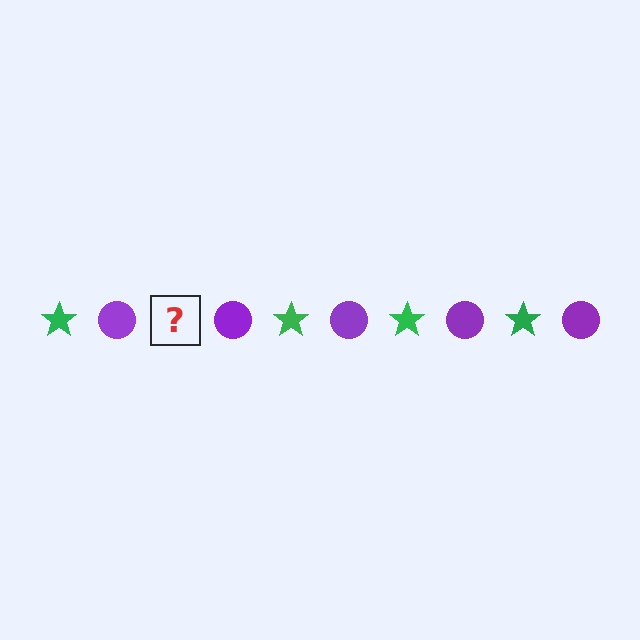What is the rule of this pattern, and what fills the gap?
The rule is that the pattern alternates between green star and purple circle. The gap should be filled with a green star.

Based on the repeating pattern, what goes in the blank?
The blank should be a green star.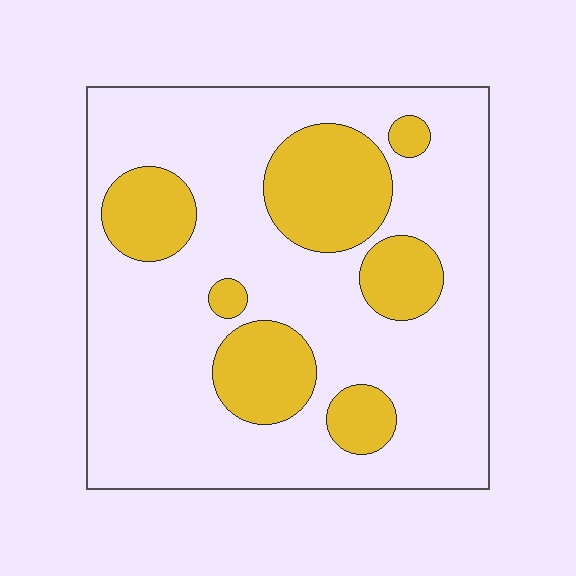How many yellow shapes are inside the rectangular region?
7.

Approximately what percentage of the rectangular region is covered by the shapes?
Approximately 25%.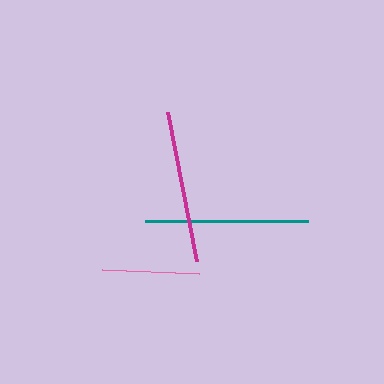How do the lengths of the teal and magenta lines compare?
The teal and magenta lines are approximately the same length.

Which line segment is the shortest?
The pink line is the shortest at approximately 97 pixels.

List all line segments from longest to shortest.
From longest to shortest: teal, magenta, pink.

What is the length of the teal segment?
The teal segment is approximately 163 pixels long.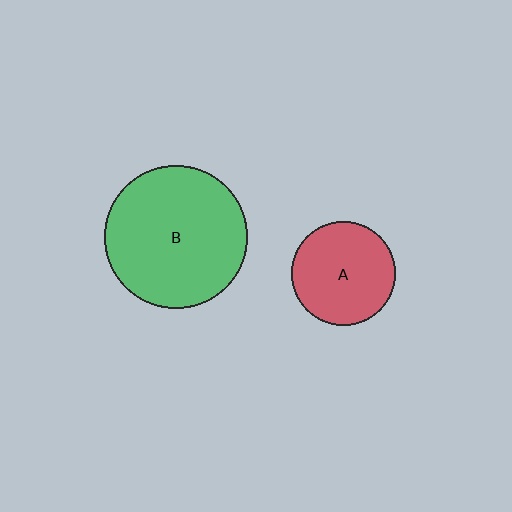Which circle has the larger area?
Circle B (green).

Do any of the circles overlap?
No, none of the circles overlap.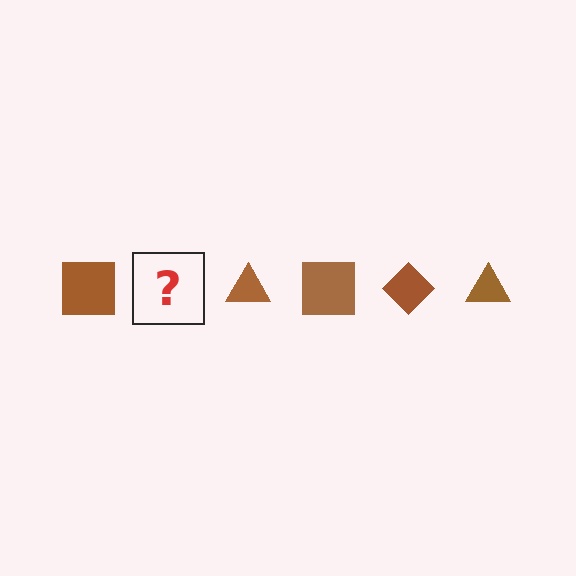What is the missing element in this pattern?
The missing element is a brown diamond.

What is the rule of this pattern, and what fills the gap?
The rule is that the pattern cycles through square, diamond, triangle shapes in brown. The gap should be filled with a brown diamond.